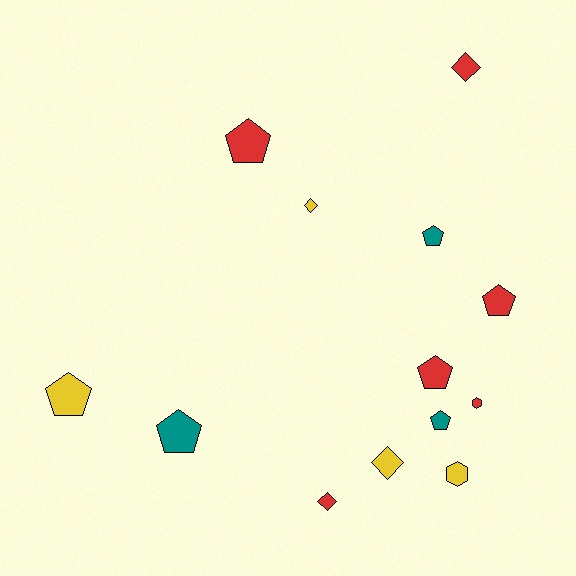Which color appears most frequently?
Red, with 6 objects.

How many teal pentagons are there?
There are 3 teal pentagons.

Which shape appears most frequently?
Pentagon, with 7 objects.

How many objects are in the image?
There are 13 objects.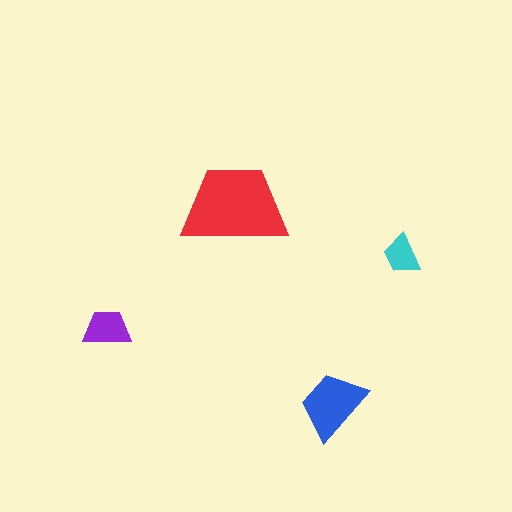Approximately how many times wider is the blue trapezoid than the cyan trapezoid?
About 1.5 times wider.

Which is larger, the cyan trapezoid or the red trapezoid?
The red one.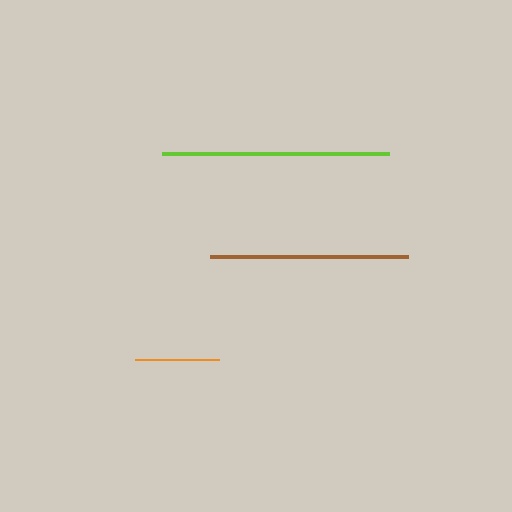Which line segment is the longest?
The lime line is the longest at approximately 227 pixels.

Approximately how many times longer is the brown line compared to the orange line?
The brown line is approximately 2.4 times the length of the orange line.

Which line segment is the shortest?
The orange line is the shortest at approximately 83 pixels.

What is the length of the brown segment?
The brown segment is approximately 198 pixels long.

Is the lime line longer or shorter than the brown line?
The lime line is longer than the brown line.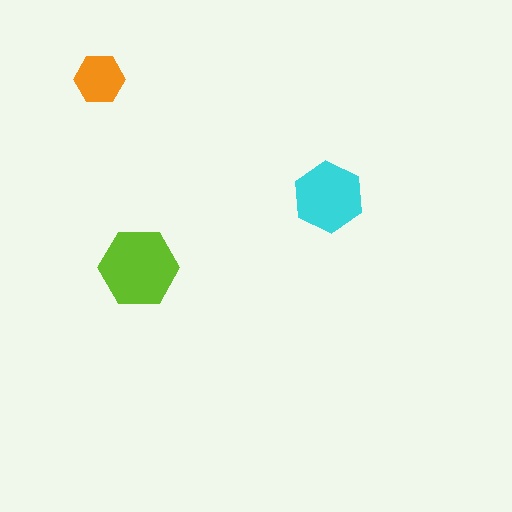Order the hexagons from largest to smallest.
the lime one, the cyan one, the orange one.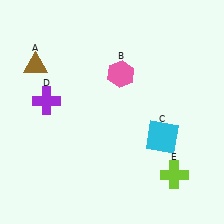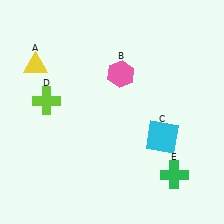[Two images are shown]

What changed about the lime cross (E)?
In Image 1, E is lime. In Image 2, it changed to green.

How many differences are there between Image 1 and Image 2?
There are 3 differences between the two images.